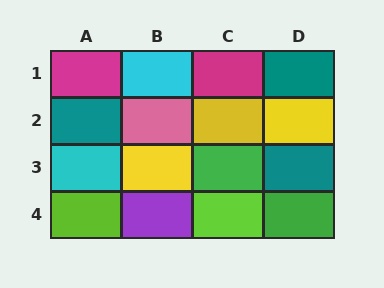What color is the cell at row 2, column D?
Yellow.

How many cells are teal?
3 cells are teal.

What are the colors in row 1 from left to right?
Magenta, cyan, magenta, teal.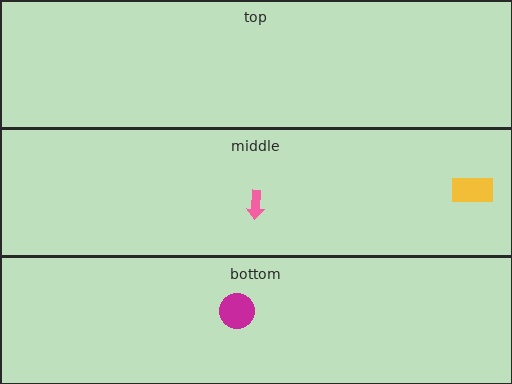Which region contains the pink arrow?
The middle region.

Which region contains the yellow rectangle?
The middle region.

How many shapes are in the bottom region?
1.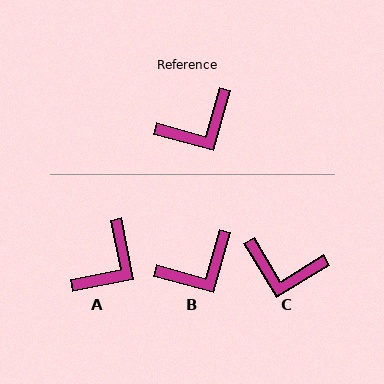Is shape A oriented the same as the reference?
No, it is off by about 27 degrees.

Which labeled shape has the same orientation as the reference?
B.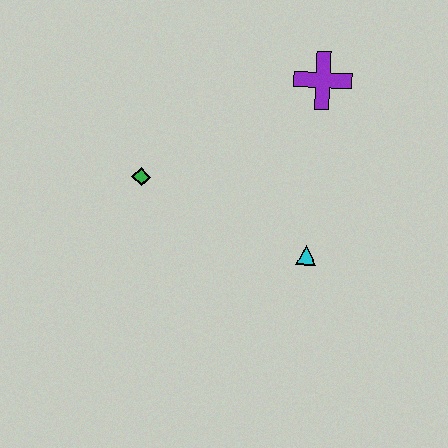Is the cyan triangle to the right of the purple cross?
No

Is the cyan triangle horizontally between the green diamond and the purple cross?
Yes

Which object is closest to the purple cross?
The cyan triangle is closest to the purple cross.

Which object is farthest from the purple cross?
The green diamond is farthest from the purple cross.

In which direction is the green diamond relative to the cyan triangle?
The green diamond is to the left of the cyan triangle.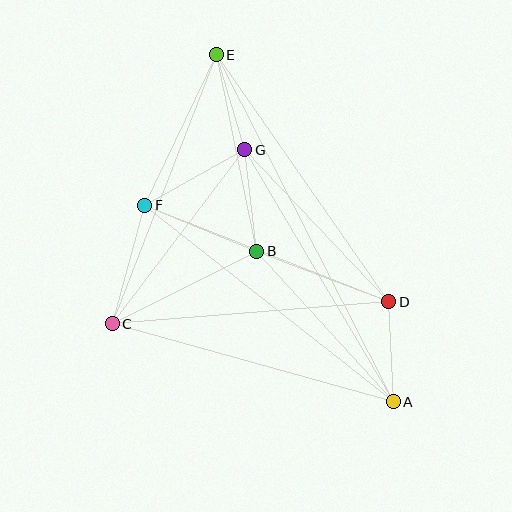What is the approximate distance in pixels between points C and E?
The distance between C and E is approximately 288 pixels.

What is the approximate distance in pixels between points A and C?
The distance between A and C is approximately 291 pixels.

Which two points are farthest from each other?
Points A and E are farthest from each other.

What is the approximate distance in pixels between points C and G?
The distance between C and G is approximately 218 pixels.